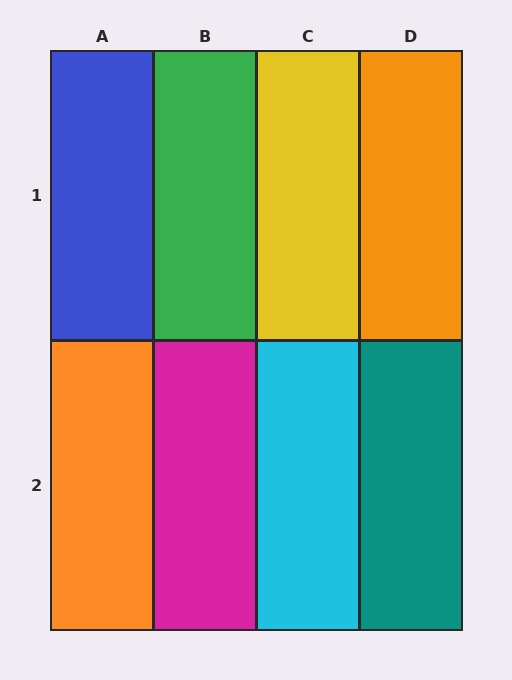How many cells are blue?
1 cell is blue.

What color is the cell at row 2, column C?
Cyan.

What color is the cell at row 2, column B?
Magenta.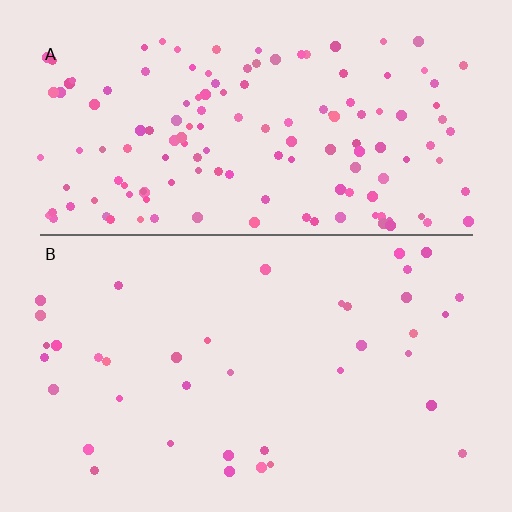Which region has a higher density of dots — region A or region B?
A (the top).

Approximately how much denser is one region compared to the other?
Approximately 3.8× — region A over region B.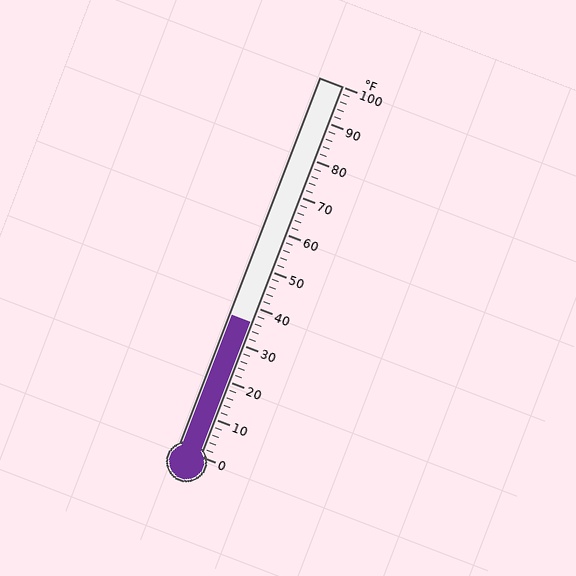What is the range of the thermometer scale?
The thermometer scale ranges from 0°F to 100°F.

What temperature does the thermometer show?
The thermometer shows approximately 36°F.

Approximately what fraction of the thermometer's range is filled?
The thermometer is filled to approximately 35% of its range.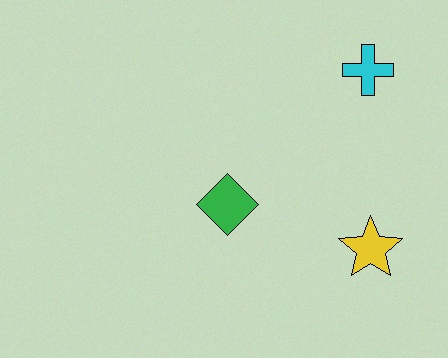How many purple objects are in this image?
There are no purple objects.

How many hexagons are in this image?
There are no hexagons.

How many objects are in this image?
There are 3 objects.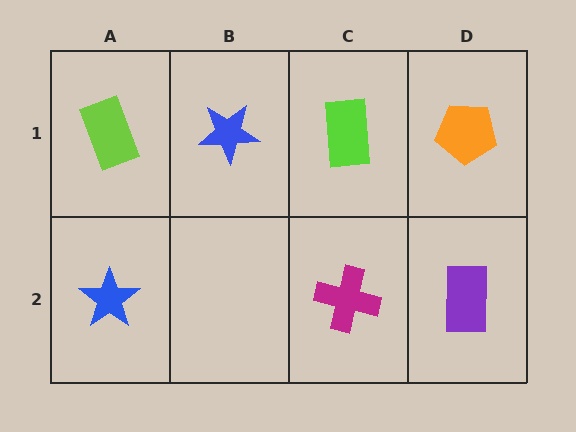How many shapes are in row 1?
4 shapes.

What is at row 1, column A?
A lime rectangle.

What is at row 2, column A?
A blue star.